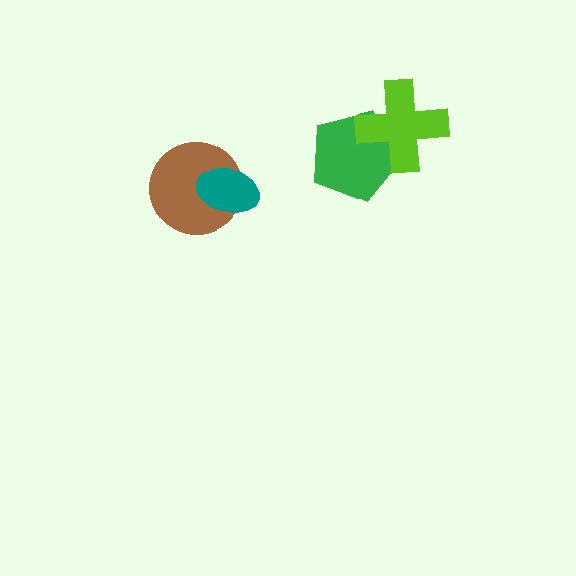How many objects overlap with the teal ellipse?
1 object overlaps with the teal ellipse.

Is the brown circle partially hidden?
Yes, it is partially covered by another shape.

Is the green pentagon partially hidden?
Yes, it is partially covered by another shape.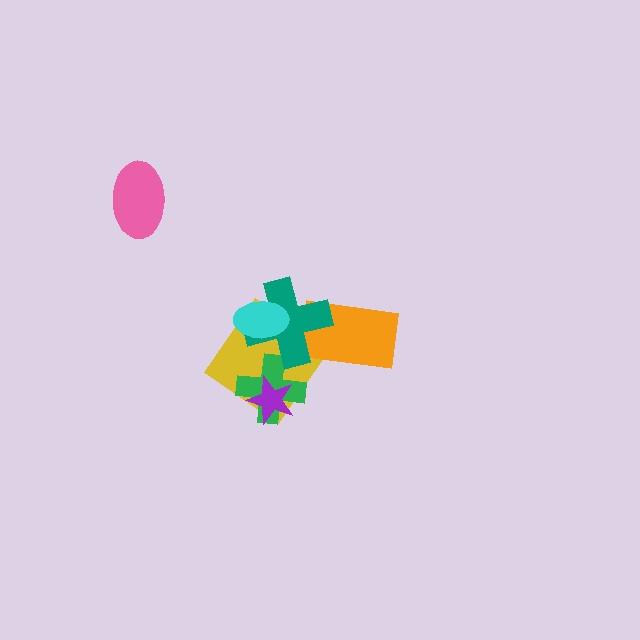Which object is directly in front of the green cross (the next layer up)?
The purple star is directly in front of the green cross.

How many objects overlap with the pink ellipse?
0 objects overlap with the pink ellipse.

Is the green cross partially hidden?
Yes, it is partially covered by another shape.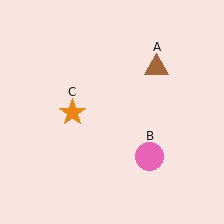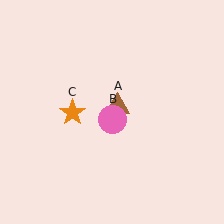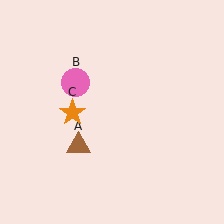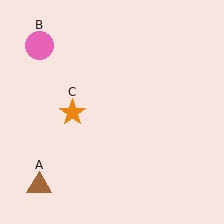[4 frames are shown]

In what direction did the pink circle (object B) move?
The pink circle (object B) moved up and to the left.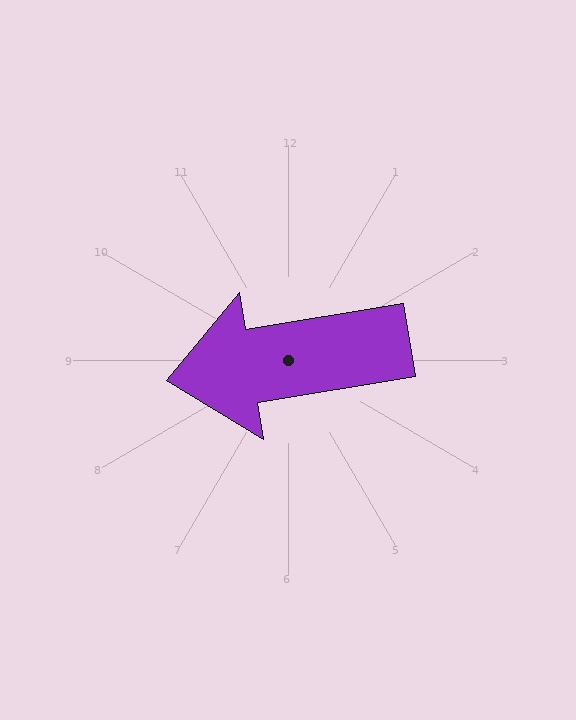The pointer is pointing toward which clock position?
Roughly 9 o'clock.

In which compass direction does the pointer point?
West.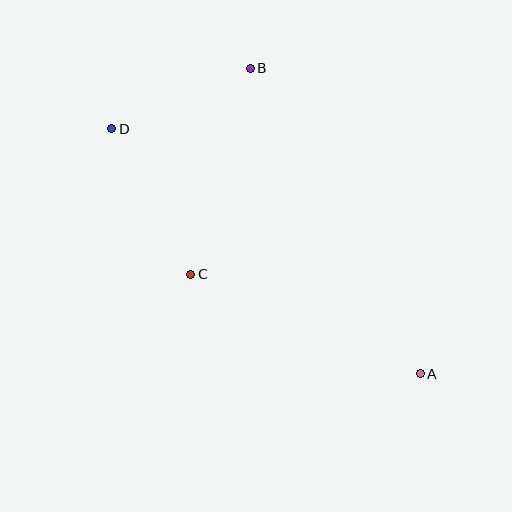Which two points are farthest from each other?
Points A and D are farthest from each other.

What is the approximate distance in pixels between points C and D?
The distance between C and D is approximately 166 pixels.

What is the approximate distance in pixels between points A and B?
The distance between A and B is approximately 350 pixels.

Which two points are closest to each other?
Points B and D are closest to each other.